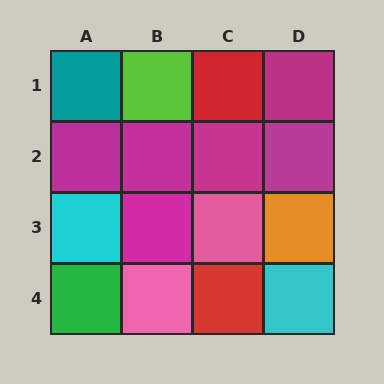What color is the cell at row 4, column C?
Red.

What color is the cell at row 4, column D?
Cyan.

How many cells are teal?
1 cell is teal.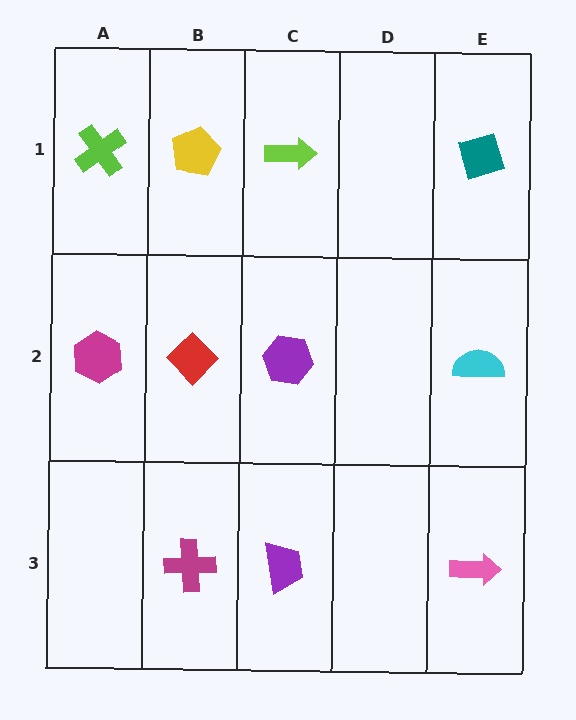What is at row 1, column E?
A teal diamond.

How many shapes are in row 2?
4 shapes.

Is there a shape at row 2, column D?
No, that cell is empty.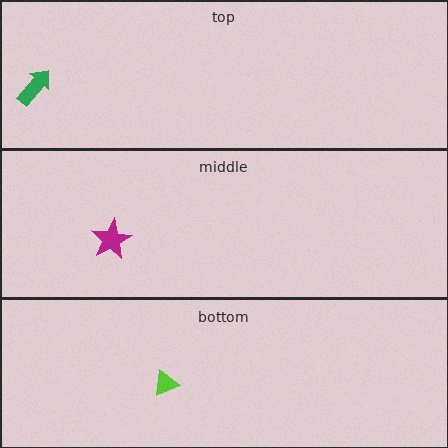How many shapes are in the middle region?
1.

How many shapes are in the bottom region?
1.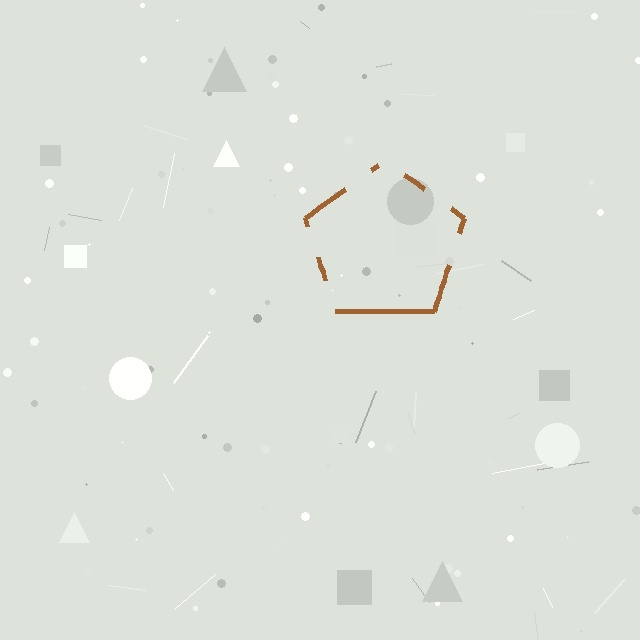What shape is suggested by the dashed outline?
The dashed outline suggests a pentagon.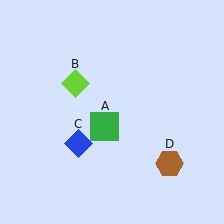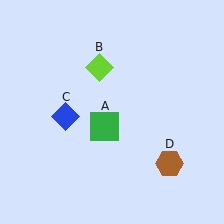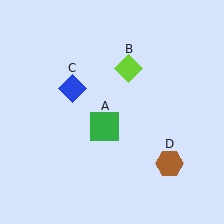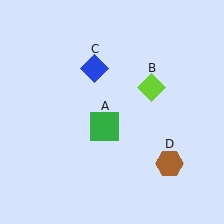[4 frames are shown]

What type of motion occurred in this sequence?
The lime diamond (object B), blue diamond (object C) rotated clockwise around the center of the scene.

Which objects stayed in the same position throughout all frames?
Green square (object A) and brown hexagon (object D) remained stationary.